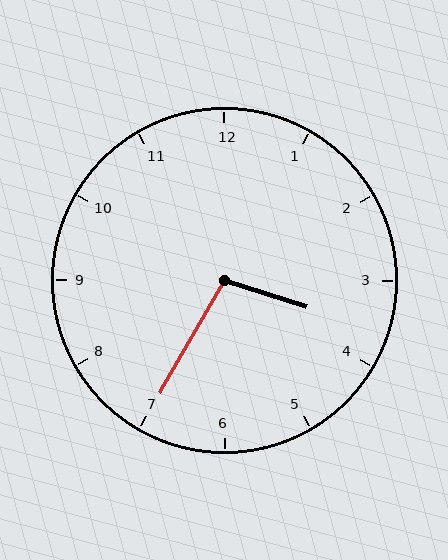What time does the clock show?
3:35.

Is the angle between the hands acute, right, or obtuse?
It is obtuse.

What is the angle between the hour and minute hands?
Approximately 102 degrees.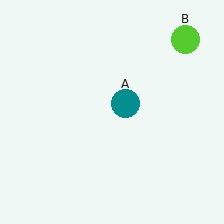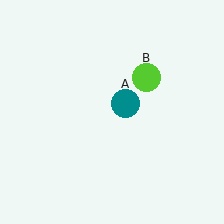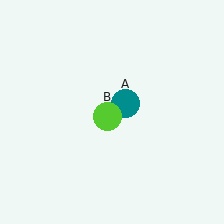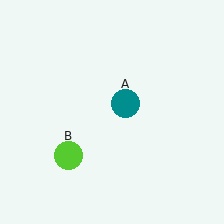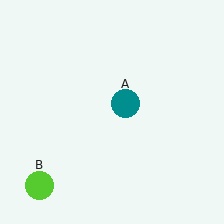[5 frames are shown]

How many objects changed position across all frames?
1 object changed position: lime circle (object B).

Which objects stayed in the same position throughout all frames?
Teal circle (object A) remained stationary.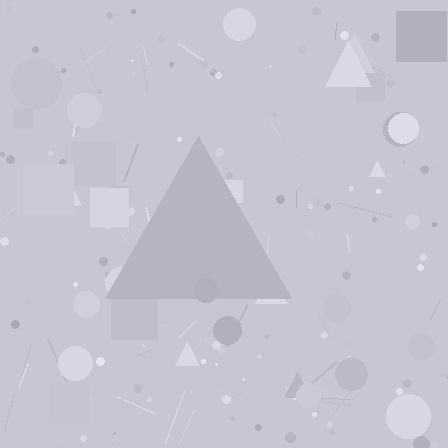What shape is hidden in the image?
A triangle is hidden in the image.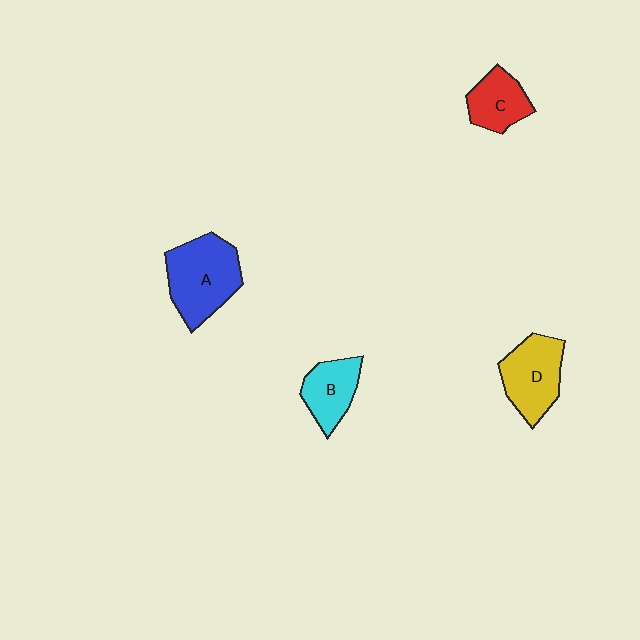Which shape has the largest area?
Shape A (blue).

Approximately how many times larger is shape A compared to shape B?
Approximately 1.6 times.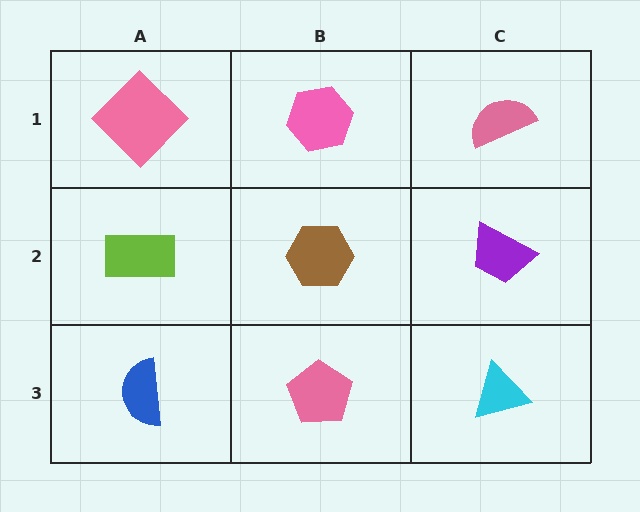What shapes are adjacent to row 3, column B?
A brown hexagon (row 2, column B), a blue semicircle (row 3, column A), a cyan triangle (row 3, column C).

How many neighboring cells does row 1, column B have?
3.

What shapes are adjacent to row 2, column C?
A pink semicircle (row 1, column C), a cyan triangle (row 3, column C), a brown hexagon (row 2, column B).